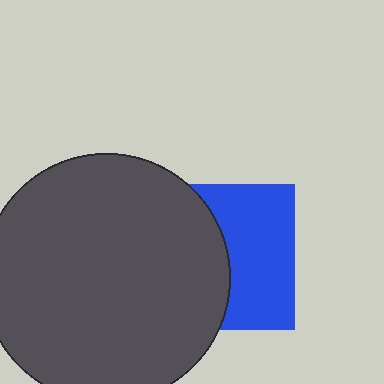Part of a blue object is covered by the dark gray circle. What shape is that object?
It is a square.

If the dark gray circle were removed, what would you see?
You would see the complete blue square.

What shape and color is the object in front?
The object in front is a dark gray circle.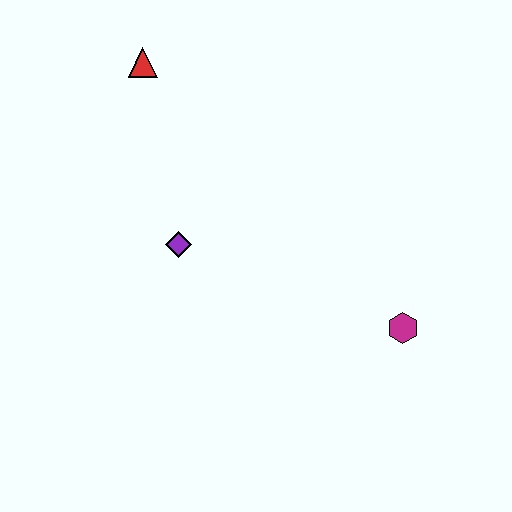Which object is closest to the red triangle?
The purple diamond is closest to the red triangle.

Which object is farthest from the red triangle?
The magenta hexagon is farthest from the red triangle.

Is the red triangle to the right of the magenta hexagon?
No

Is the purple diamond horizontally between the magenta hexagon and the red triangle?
Yes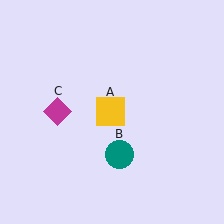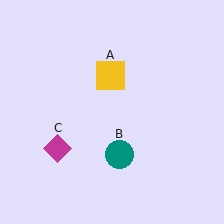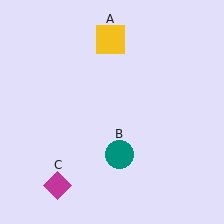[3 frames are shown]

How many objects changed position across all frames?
2 objects changed position: yellow square (object A), magenta diamond (object C).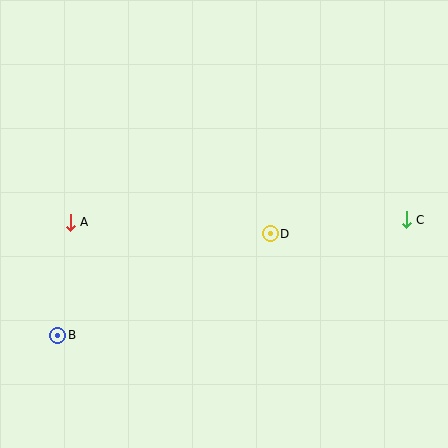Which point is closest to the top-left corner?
Point A is closest to the top-left corner.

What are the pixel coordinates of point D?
Point D is at (270, 234).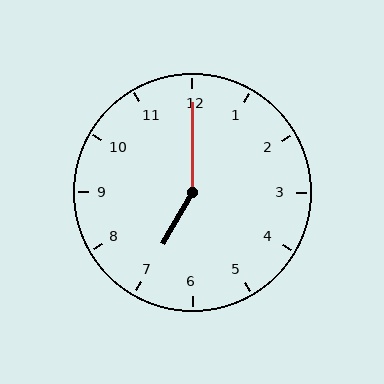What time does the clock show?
7:00.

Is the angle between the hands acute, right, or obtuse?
It is obtuse.